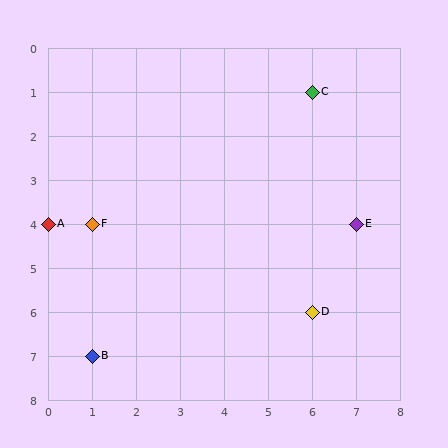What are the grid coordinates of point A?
Point A is at grid coordinates (0, 4).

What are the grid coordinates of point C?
Point C is at grid coordinates (6, 1).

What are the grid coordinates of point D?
Point D is at grid coordinates (6, 6).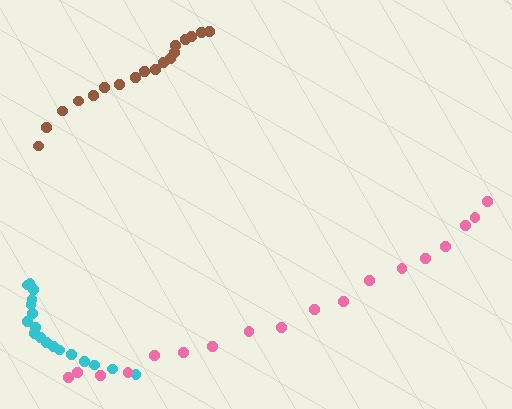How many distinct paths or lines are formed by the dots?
There are 3 distinct paths.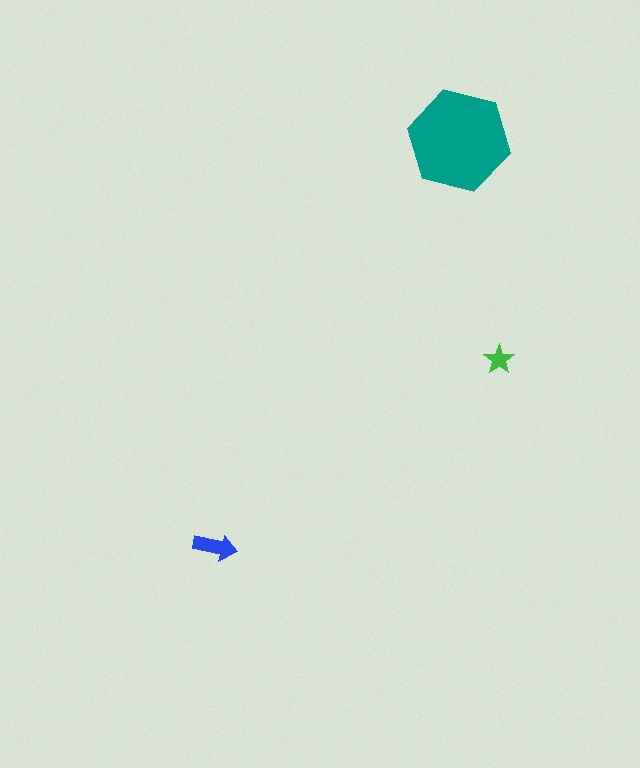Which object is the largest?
The teal hexagon.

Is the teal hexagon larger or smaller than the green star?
Larger.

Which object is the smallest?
The green star.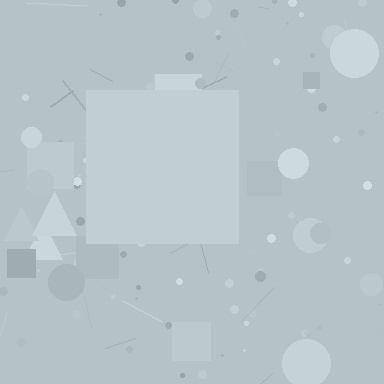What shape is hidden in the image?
A square is hidden in the image.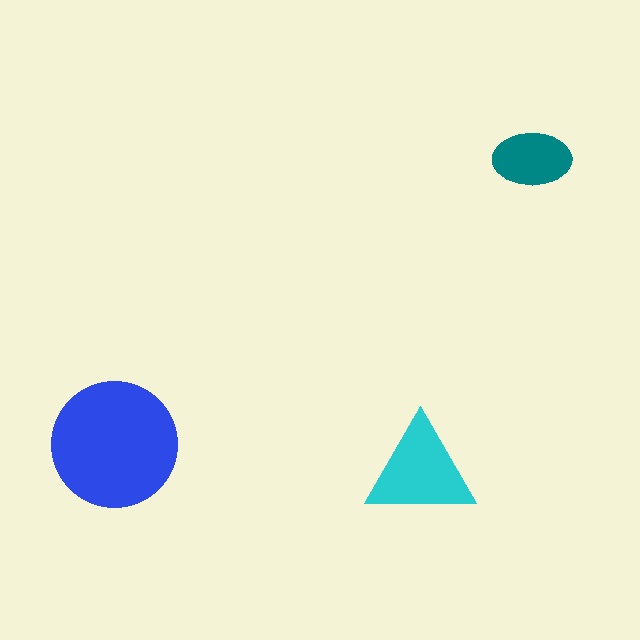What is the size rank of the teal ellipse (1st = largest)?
3rd.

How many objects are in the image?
There are 3 objects in the image.